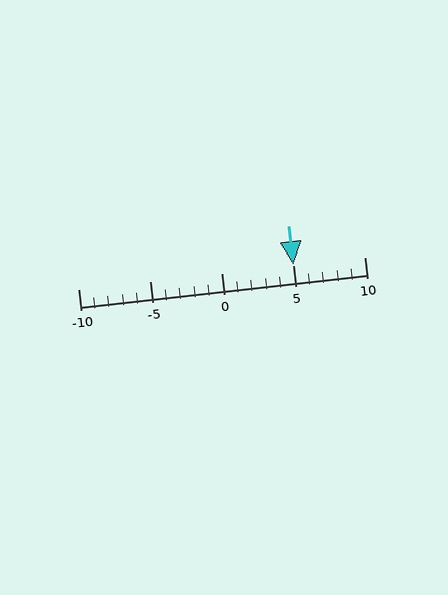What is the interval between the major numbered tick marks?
The major tick marks are spaced 5 units apart.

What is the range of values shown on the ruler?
The ruler shows values from -10 to 10.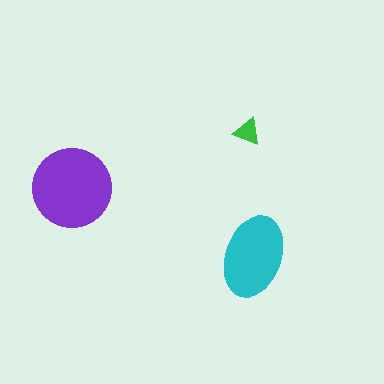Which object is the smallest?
The green triangle.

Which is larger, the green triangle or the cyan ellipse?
The cyan ellipse.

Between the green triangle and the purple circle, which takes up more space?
The purple circle.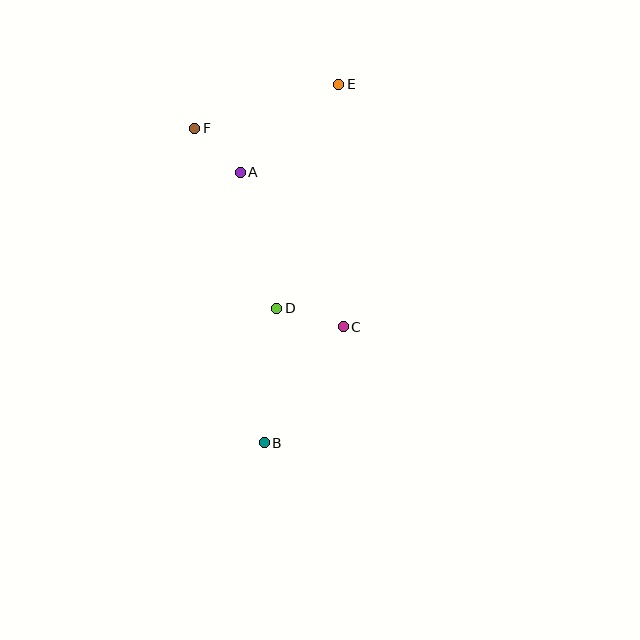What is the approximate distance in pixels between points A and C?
The distance between A and C is approximately 186 pixels.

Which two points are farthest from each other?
Points B and E are farthest from each other.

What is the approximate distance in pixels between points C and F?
The distance between C and F is approximately 248 pixels.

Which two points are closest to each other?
Points A and F are closest to each other.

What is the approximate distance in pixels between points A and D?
The distance between A and D is approximately 141 pixels.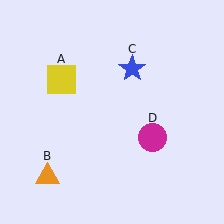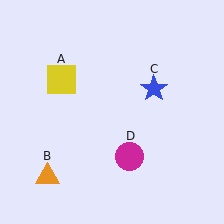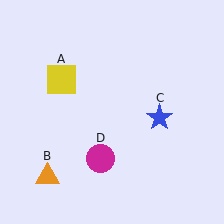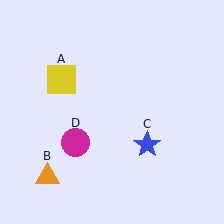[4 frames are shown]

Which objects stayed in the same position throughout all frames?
Yellow square (object A) and orange triangle (object B) remained stationary.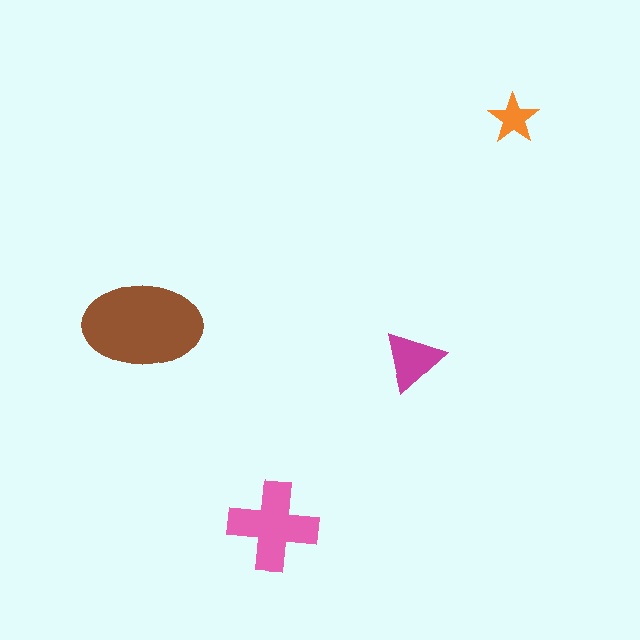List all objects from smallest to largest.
The orange star, the magenta triangle, the pink cross, the brown ellipse.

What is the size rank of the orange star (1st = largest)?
4th.